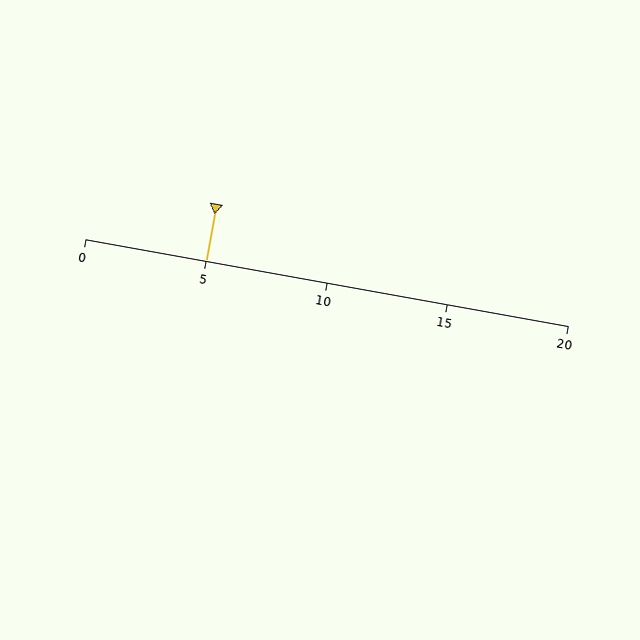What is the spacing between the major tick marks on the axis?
The major ticks are spaced 5 apart.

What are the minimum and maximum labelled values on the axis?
The axis runs from 0 to 20.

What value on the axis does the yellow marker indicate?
The marker indicates approximately 5.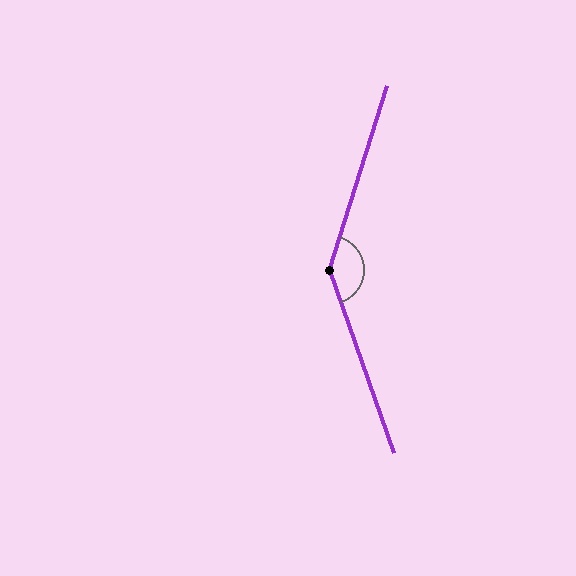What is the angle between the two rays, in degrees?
Approximately 143 degrees.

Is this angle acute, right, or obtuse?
It is obtuse.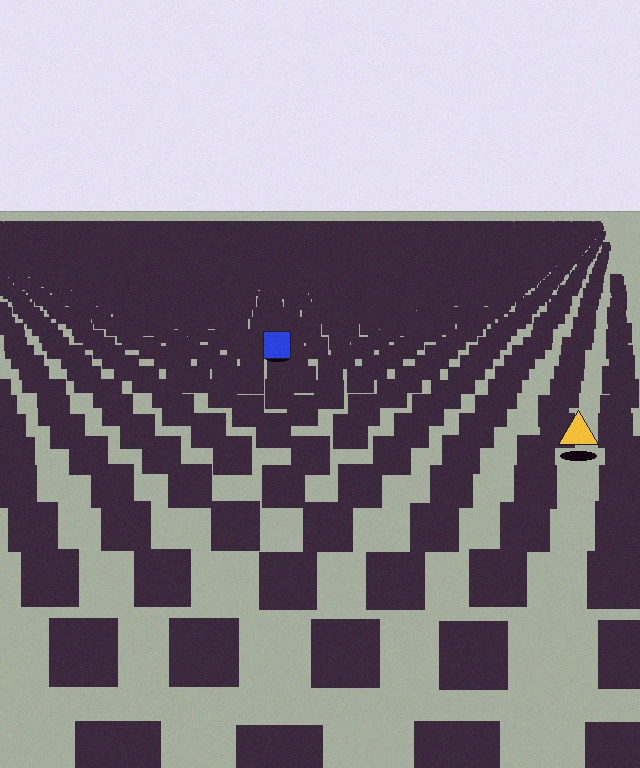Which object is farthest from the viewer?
The blue square is farthest from the viewer. It appears smaller and the ground texture around it is denser.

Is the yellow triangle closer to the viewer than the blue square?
Yes. The yellow triangle is closer — you can tell from the texture gradient: the ground texture is coarser near it.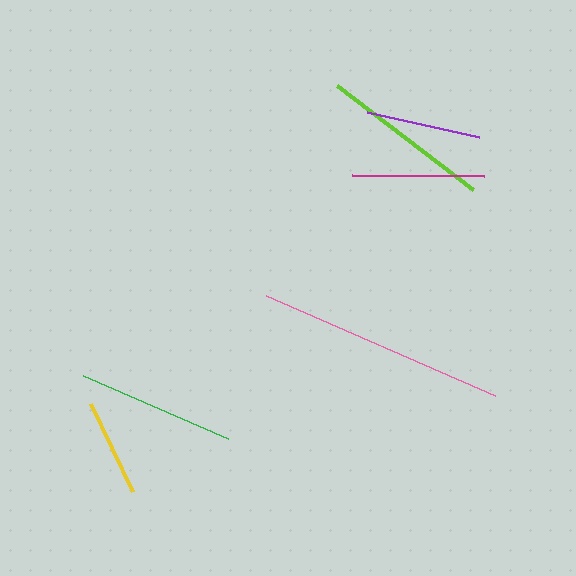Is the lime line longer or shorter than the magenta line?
The lime line is longer than the magenta line.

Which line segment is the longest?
The pink line is the longest at approximately 250 pixels.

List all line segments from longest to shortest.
From longest to shortest: pink, lime, green, magenta, purple, yellow.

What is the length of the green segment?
The green segment is approximately 159 pixels long.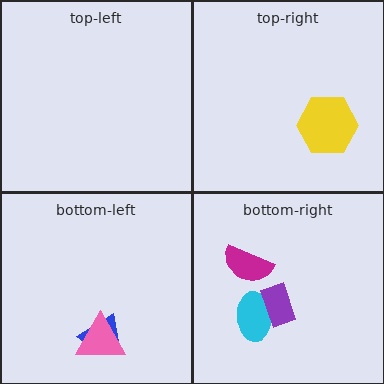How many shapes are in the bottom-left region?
2.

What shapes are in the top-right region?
The yellow hexagon.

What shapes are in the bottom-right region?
The cyan ellipse, the purple rectangle, the magenta semicircle.